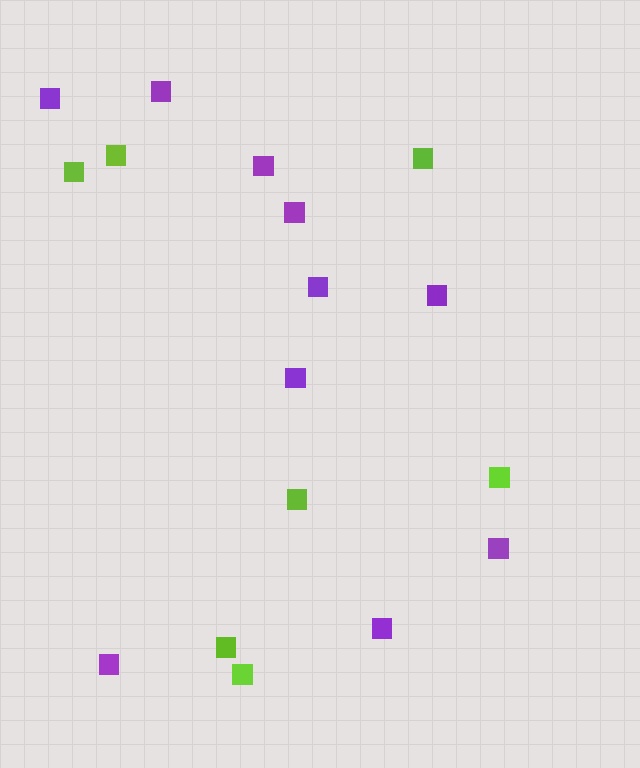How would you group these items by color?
There are 2 groups: one group of lime squares (7) and one group of purple squares (10).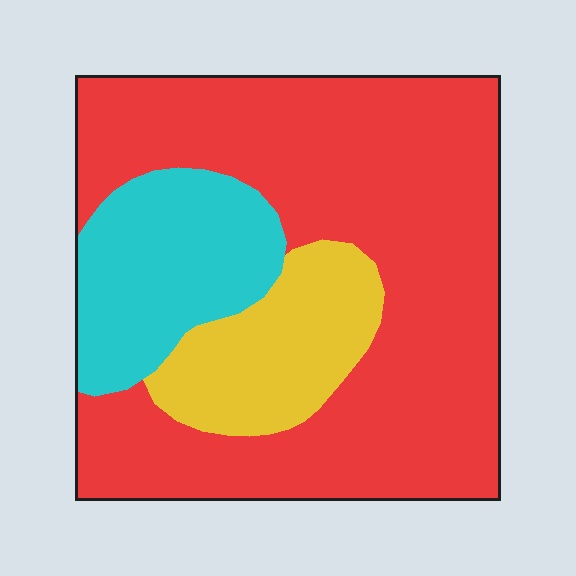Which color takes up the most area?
Red, at roughly 65%.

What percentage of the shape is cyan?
Cyan covers 18% of the shape.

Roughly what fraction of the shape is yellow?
Yellow takes up about one sixth (1/6) of the shape.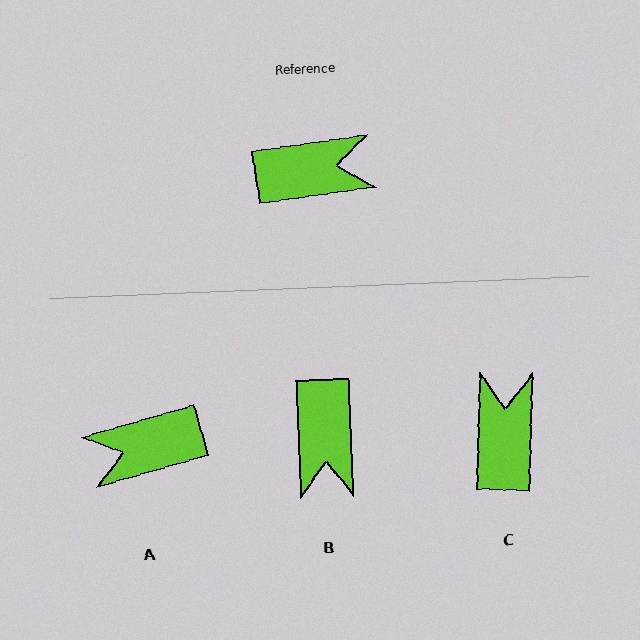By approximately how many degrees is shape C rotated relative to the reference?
Approximately 80 degrees counter-clockwise.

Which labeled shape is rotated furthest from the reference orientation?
A, about 172 degrees away.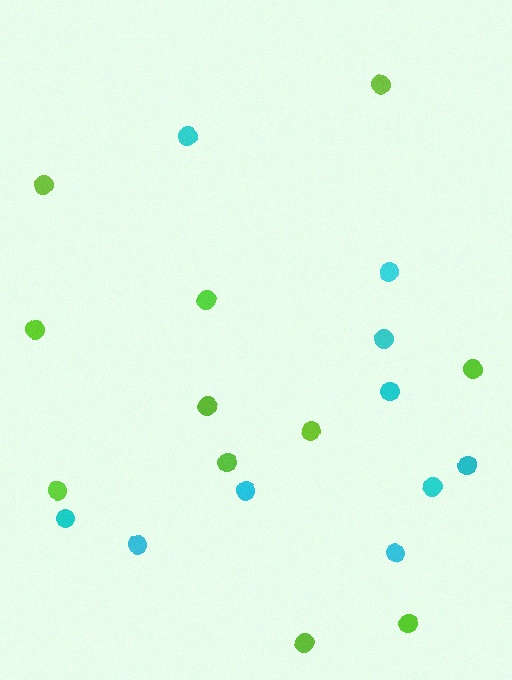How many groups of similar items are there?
There are 2 groups: one group of lime circles (11) and one group of cyan circles (10).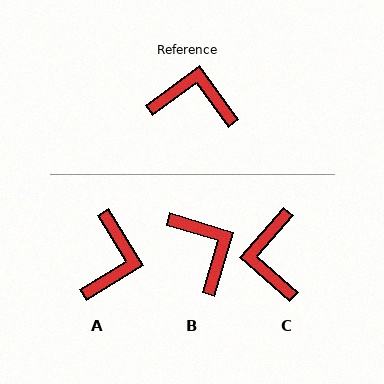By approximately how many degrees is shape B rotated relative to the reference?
Approximately 53 degrees clockwise.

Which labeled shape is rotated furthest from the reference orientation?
C, about 103 degrees away.